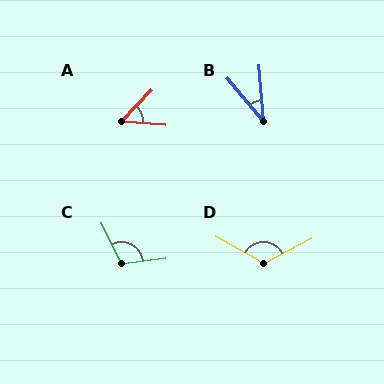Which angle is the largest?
D, at approximately 123 degrees.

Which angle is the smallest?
B, at approximately 35 degrees.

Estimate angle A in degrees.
Approximately 51 degrees.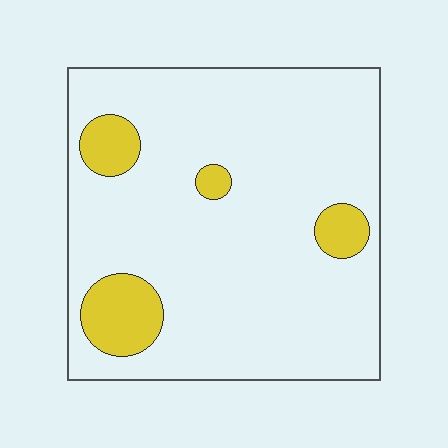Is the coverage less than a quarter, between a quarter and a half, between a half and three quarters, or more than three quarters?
Less than a quarter.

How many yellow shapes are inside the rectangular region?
4.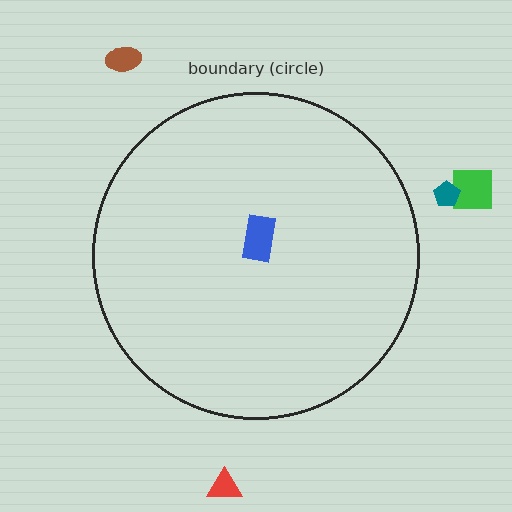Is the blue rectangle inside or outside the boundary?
Inside.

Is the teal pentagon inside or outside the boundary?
Outside.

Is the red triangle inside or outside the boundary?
Outside.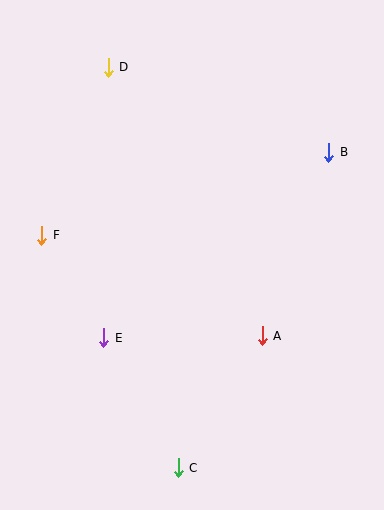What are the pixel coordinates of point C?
Point C is at (178, 468).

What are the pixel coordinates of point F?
Point F is at (42, 235).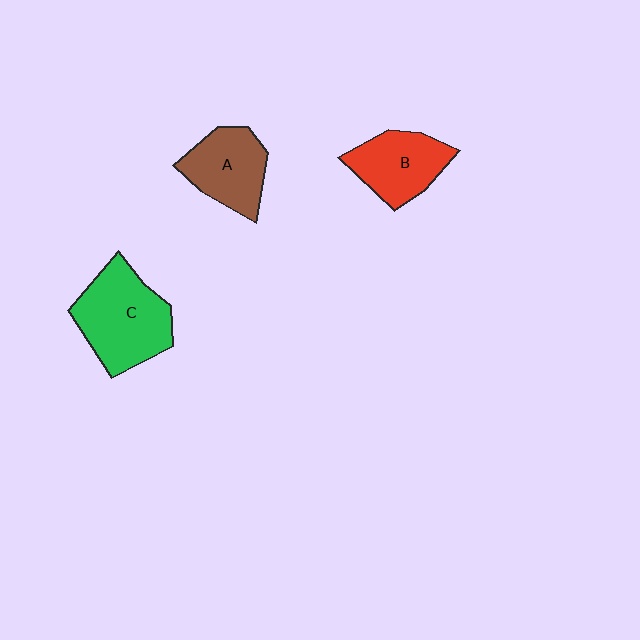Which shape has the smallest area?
Shape A (brown).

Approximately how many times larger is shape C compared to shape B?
Approximately 1.4 times.